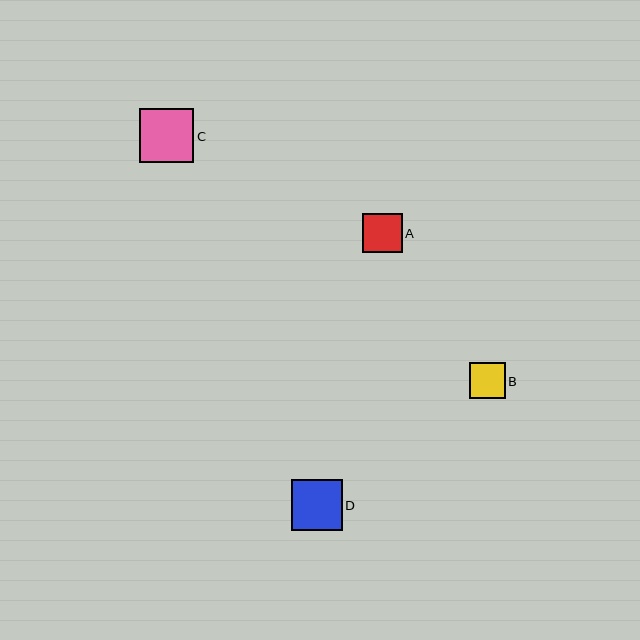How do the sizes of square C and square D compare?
Square C and square D are approximately the same size.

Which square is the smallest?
Square B is the smallest with a size of approximately 36 pixels.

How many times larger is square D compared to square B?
Square D is approximately 1.4 times the size of square B.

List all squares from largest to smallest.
From largest to smallest: C, D, A, B.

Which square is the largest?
Square C is the largest with a size of approximately 54 pixels.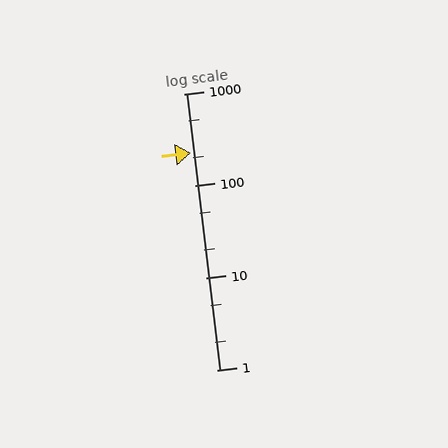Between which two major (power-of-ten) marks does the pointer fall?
The pointer is between 100 and 1000.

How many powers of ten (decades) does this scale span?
The scale spans 3 decades, from 1 to 1000.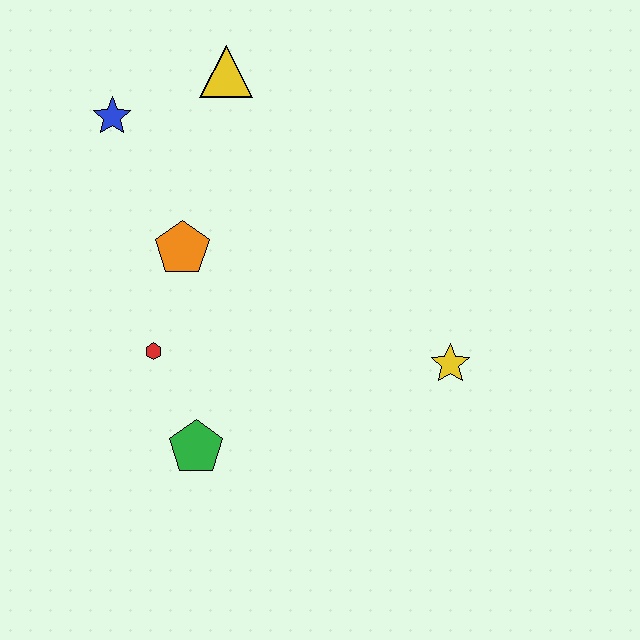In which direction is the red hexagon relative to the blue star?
The red hexagon is below the blue star.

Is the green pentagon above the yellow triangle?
No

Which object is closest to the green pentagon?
The red hexagon is closest to the green pentagon.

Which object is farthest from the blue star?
The yellow star is farthest from the blue star.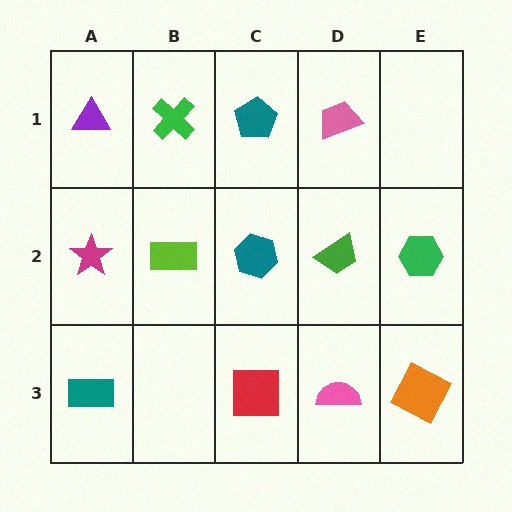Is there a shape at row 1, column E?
No, that cell is empty.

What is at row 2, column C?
A teal hexagon.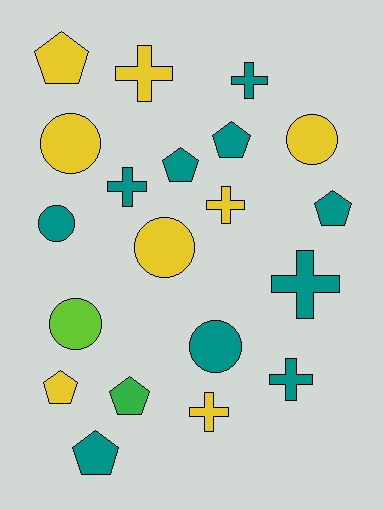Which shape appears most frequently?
Cross, with 7 objects.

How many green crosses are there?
There are no green crosses.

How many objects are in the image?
There are 20 objects.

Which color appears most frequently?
Teal, with 10 objects.